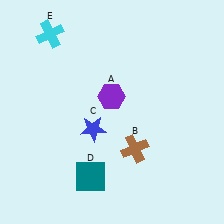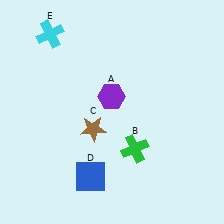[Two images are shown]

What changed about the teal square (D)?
In Image 1, D is teal. In Image 2, it changed to blue.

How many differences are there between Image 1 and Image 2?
There are 3 differences between the two images.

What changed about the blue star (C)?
In Image 1, C is blue. In Image 2, it changed to brown.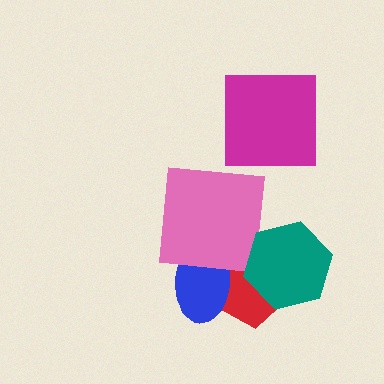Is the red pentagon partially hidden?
Yes, it is partially covered by another shape.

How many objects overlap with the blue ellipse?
2 objects overlap with the blue ellipse.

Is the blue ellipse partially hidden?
Yes, it is partially covered by another shape.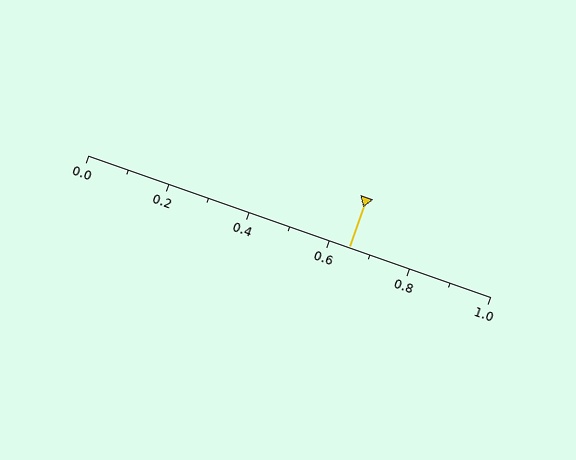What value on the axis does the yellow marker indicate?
The marker indicates approximately 0.65.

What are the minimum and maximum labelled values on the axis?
The axis runs from 0.0 to 1.0.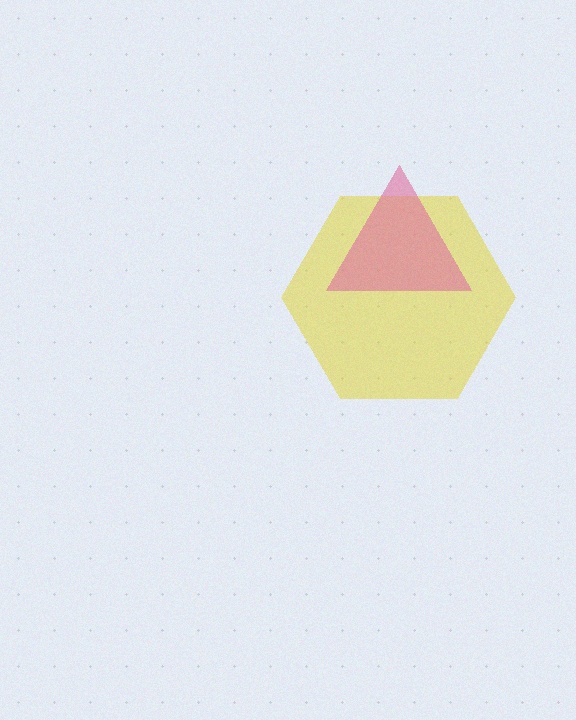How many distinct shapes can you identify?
There are 2 distinct shapes: a yellow hexagon, a pink triangle.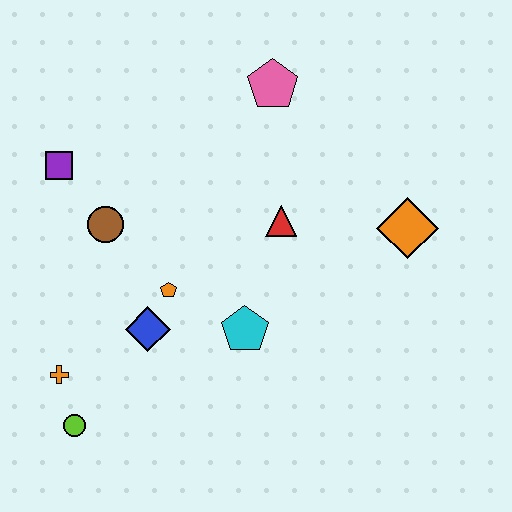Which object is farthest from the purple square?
The orange diamond is farthest from the purple square.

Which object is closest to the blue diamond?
The orange pentagon is closest to the blue diamond.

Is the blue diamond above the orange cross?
Yes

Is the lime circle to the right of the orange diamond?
No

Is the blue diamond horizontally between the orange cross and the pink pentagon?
Yes